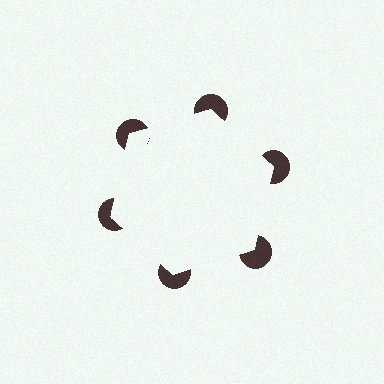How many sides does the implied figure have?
6 sides.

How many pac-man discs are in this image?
There are 6 — one at each vertex of the illusory hexagon.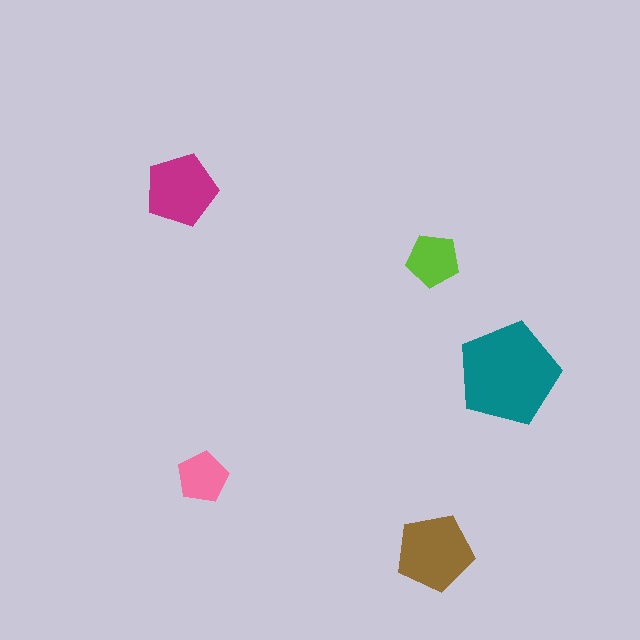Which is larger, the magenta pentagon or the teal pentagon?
The teal one.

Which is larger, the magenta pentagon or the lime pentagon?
The magenta one.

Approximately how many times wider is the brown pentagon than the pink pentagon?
About 1.5 times wider.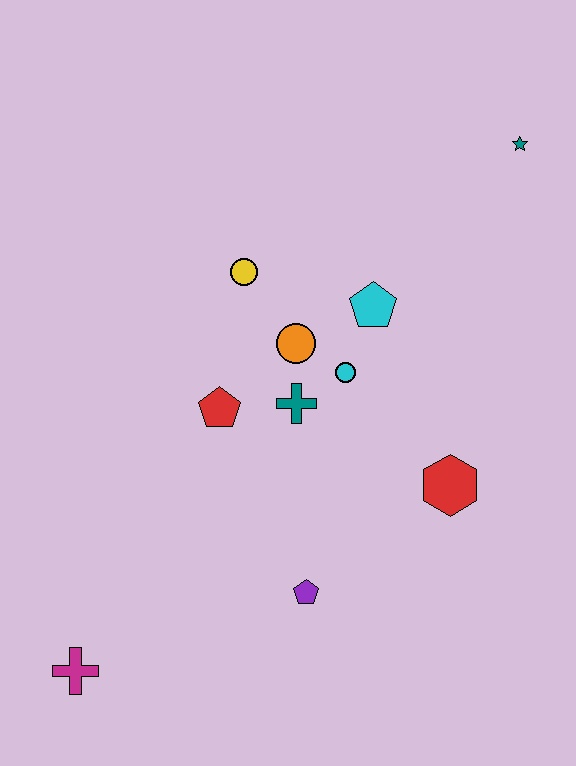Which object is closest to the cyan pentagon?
The cyan circle is closest to the cyan pentagon.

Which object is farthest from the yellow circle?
The magenta cross is farthest from the yellow circle.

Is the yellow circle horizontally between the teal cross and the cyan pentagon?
No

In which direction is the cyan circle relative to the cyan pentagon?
The cyan circle is below the cyan pentagon.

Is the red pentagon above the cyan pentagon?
No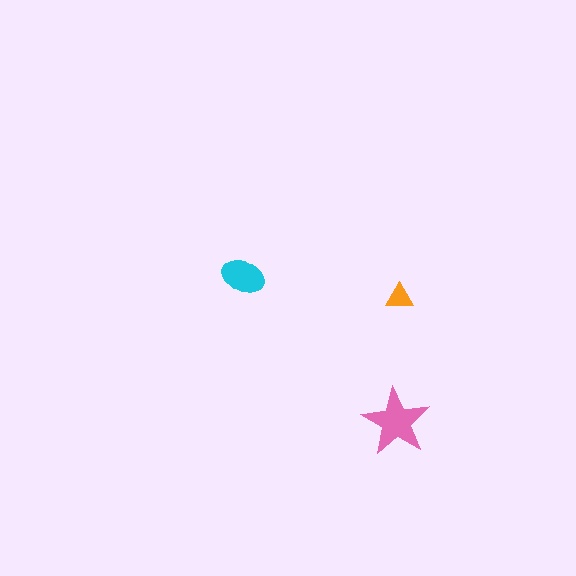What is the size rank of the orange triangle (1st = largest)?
3rd.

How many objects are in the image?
There are 3 objects in the image.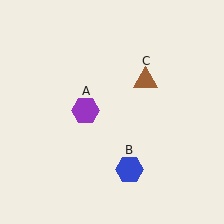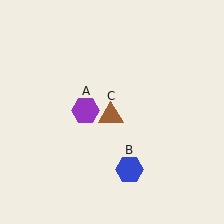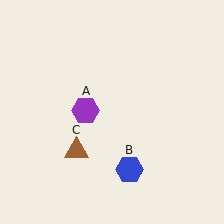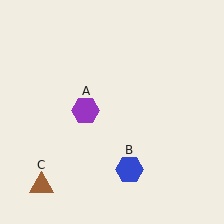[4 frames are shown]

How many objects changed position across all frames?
1 object changed position: brown triangle (object C).